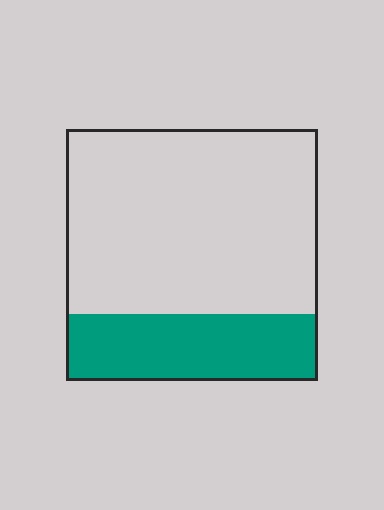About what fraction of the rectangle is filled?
About one quarter (1/4).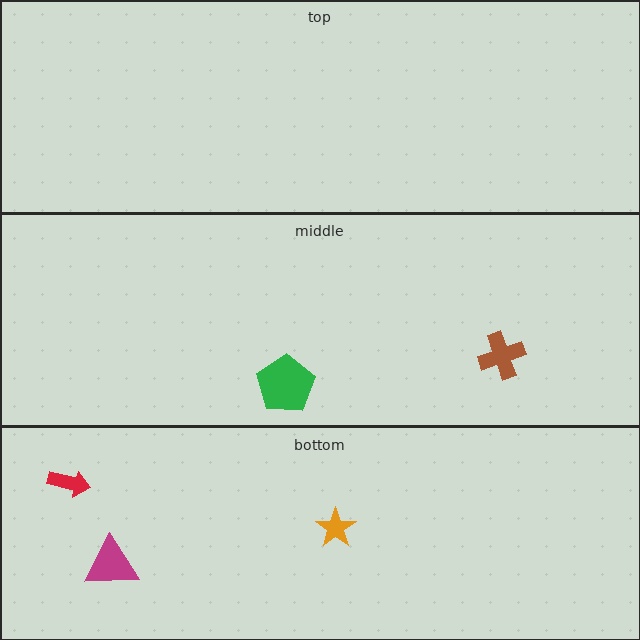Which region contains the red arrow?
The bottom region.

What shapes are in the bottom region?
The magenta triangle, the red arrow, the orange star.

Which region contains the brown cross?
The middle region.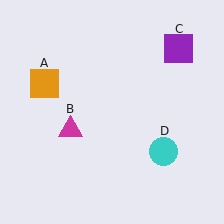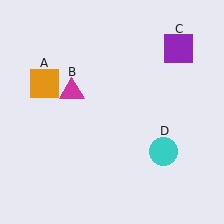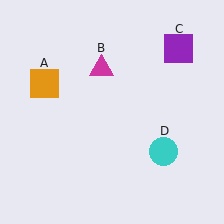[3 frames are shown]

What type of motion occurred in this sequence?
The magenta triangle (object B) rotated clockwise around the center of the scene.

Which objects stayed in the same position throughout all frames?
Orange square (object A) and purple square (object C) and cyan circle (object D) remained stationary.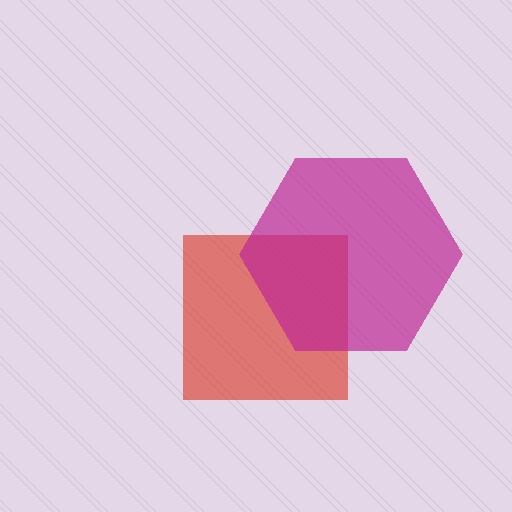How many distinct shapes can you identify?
There are 2 distinct shapes: a red square, a magenta hexagon.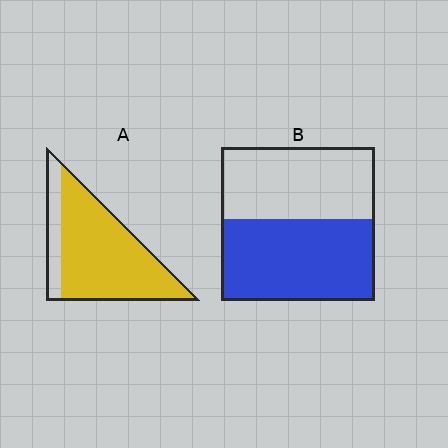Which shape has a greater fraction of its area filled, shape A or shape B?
Shape A.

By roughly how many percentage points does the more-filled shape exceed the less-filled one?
By roughly 30 percentage points (A over B).